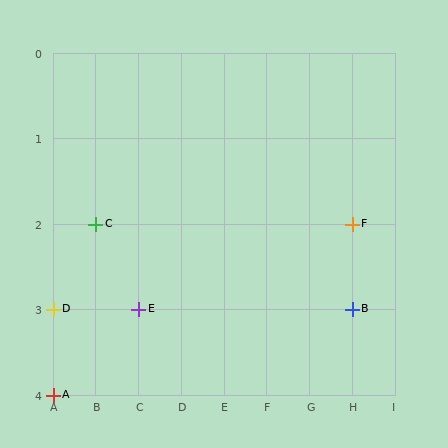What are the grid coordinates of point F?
Point F is at grid coordinates (H, 2).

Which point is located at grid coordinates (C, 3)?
Point E is at (C, 3).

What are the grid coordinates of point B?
Point B is at grid coordinates (H, 3).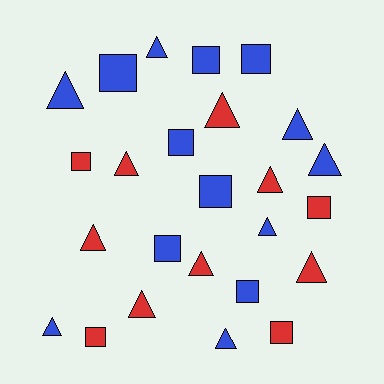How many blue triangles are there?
There are 7 blue triangles.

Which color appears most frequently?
Blue, with 14 objects.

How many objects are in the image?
There are 25 objects.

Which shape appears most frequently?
Triangle, with 14 objects.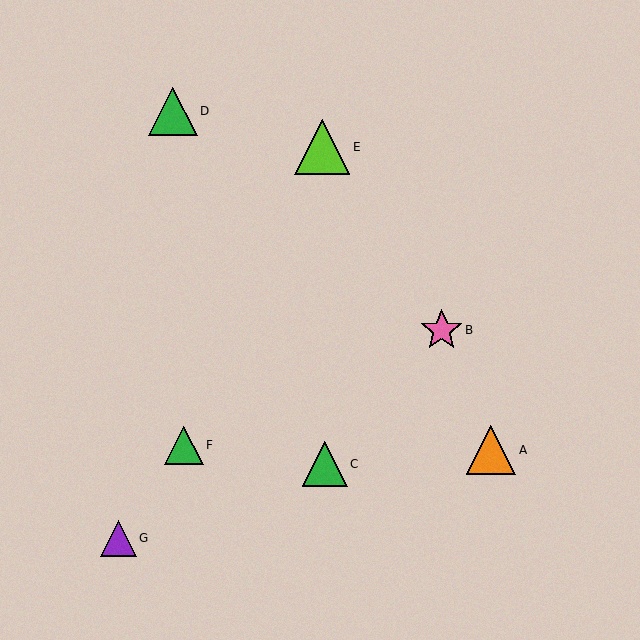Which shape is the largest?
The lime triangle (labeled E) is the largest.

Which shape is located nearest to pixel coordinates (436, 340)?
The pink star (labeled B) at (442, 330) is nearest to that location.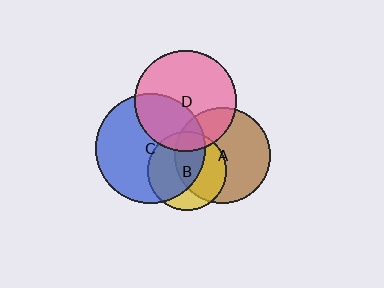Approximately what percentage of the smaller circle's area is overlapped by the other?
Approximately 55%.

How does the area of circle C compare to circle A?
Approximately 1.3 times.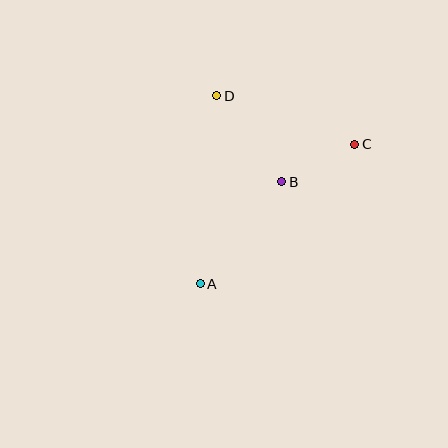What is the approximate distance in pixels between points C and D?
The distance between C and D is approximately 146 pixels.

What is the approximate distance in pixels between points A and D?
The distance between A and D is approximately 189 pixels.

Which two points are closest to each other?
Points B and C are closest to each other.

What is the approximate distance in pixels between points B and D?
The distance between B and D is approximately 108 pixels.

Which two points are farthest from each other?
Points A and C are farthest from each other.